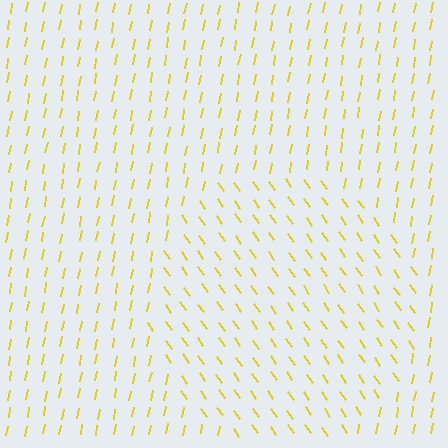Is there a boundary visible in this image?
Yes, there is a texture boundary formed by a change in line orientation.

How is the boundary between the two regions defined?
The boundary is defined purely by a change in line orientation (approximately 45 degrees difference). All lines are the same color and thickness.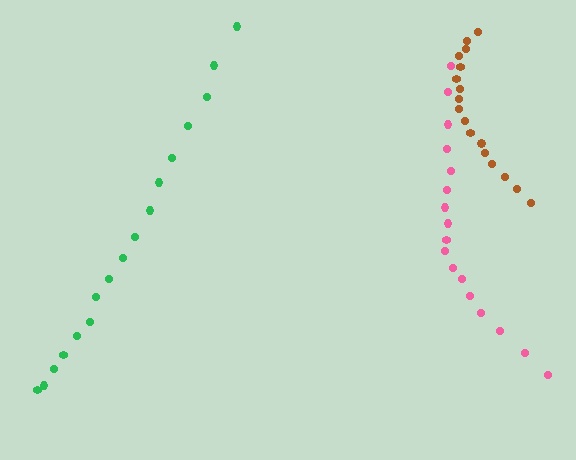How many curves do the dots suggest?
There are 3 distinct paths.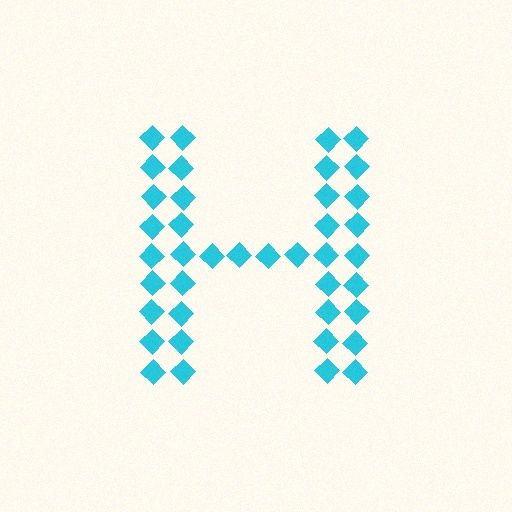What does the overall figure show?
The overall figure shows the letter H.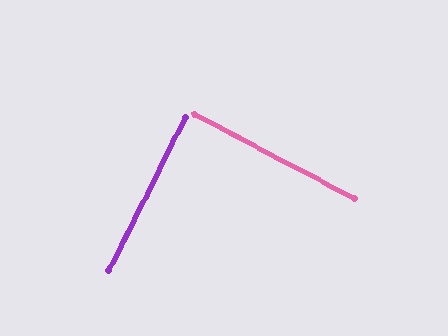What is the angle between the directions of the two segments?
Approximately 89 degrees.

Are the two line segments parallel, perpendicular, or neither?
Perpendicular — they meet at approximately 89°.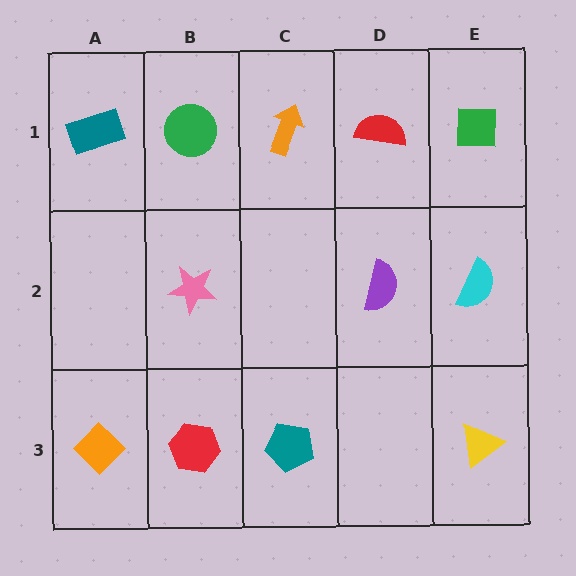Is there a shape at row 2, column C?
No, that cell is empty.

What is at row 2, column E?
A cyan semicircle.